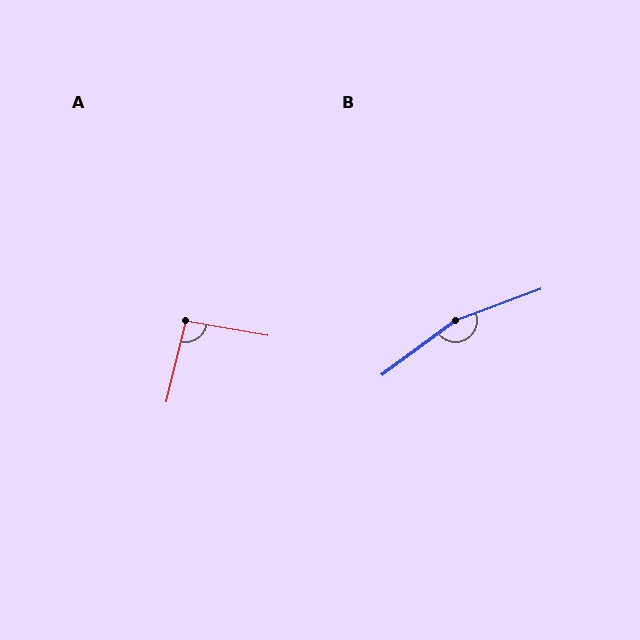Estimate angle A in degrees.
Approximately 93 degrees.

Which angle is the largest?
B, at approximately 164 degrees.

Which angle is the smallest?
A, at approximately 93 degrees.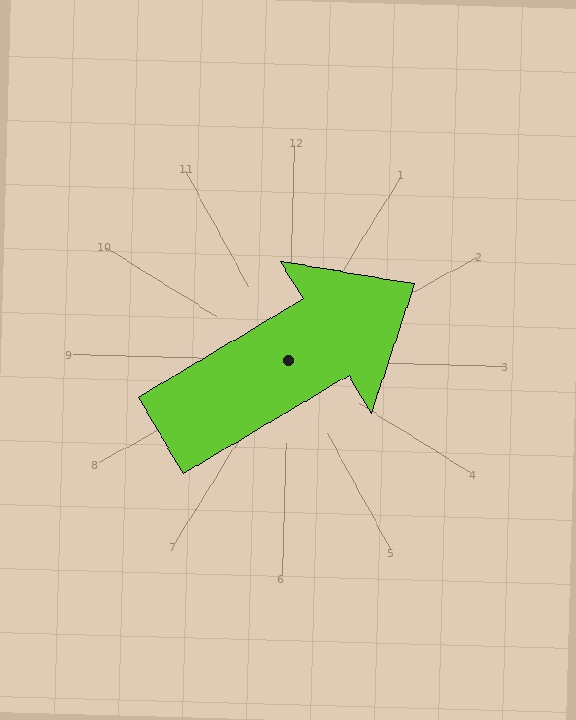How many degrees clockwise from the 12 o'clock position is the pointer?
Approximately 58 degrees.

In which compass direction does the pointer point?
Northeast.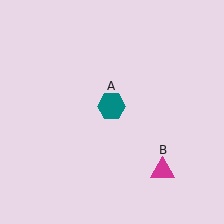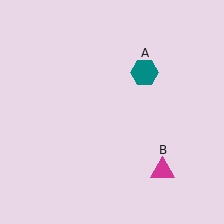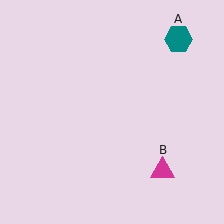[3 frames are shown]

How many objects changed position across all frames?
1 object changed position: teal hexagon (object A).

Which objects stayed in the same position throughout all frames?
Magenta triangle (object B) remained stationary.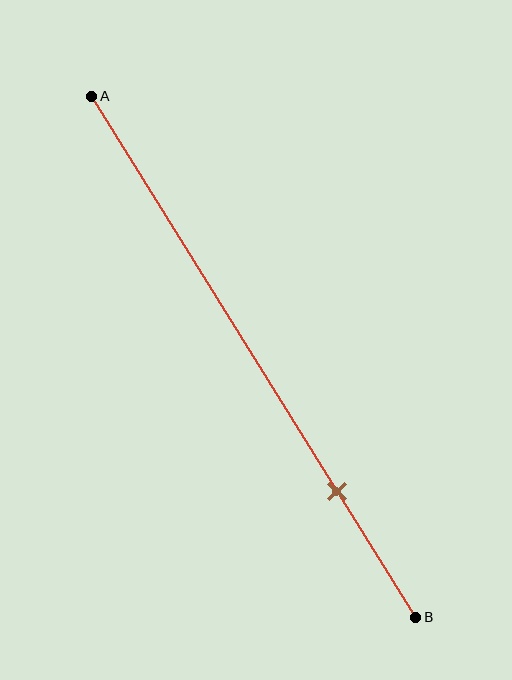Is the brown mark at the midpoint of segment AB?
No, the mark is at about 75% from A, not at the 50% midpoint.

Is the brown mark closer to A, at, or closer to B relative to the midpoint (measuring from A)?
The brown mark is closer to point B than the midpoint of segment AB.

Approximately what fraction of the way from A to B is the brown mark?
The brown mark is approximately 75% of the way from A to B.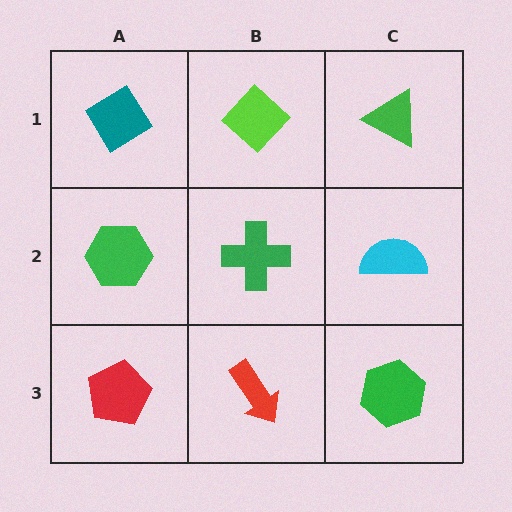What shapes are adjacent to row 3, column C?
A cyan semicircle (row 2, column C), a red arrow (row 3, column B).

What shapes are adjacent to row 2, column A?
A teal diamond (row 1, column A), a red pentagon (row 3, column A), a green cross (row 2, column B).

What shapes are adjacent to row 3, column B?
A green cross (row 2, column B), a red pentagon (row 3, column A), a green hexagon (row 3, column C).